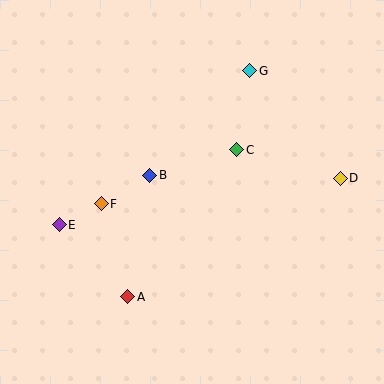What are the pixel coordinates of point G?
Point G is at (250, 71).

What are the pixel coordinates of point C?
Point C is at (237, 150).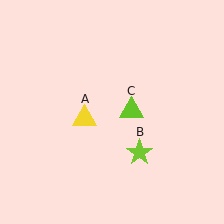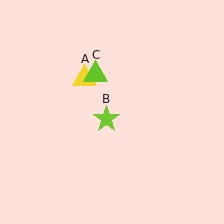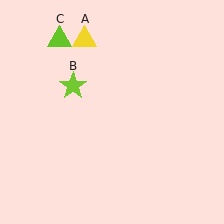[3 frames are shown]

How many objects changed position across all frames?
3 objects changed position: yellow triangle (object A), lime star (object B), lime triangle (object C).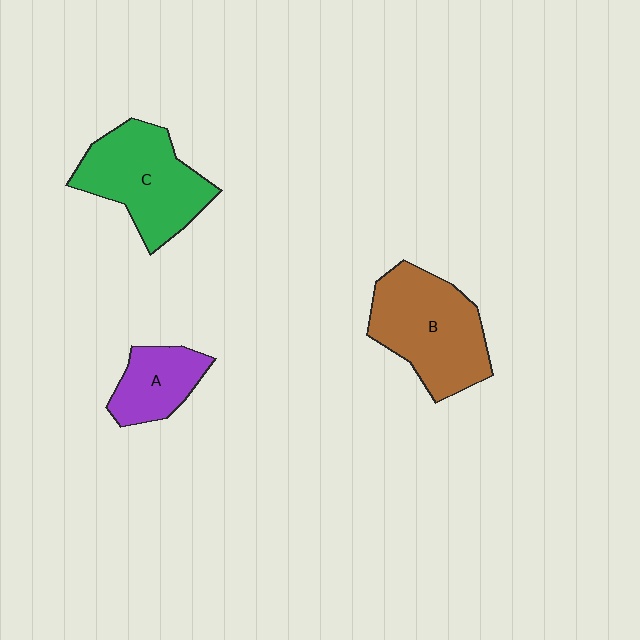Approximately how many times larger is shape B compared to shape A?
Approximately 1.9 times.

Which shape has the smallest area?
Shape A (purple).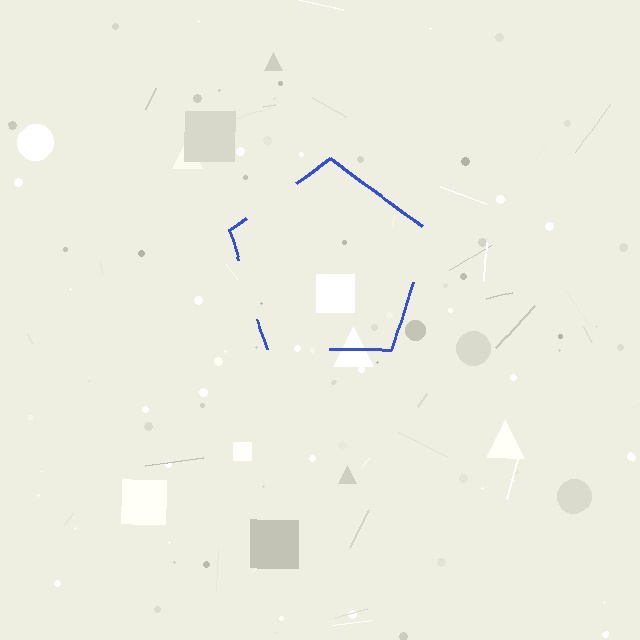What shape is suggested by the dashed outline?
The dashed outline suggests a pentagon.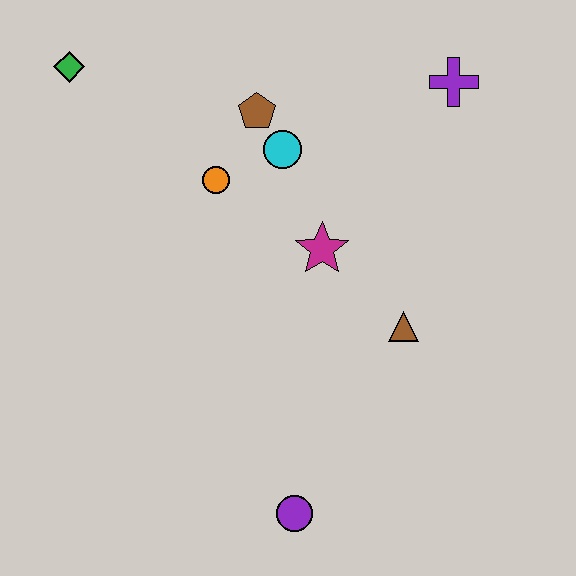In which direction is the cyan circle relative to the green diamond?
The cyan circle is to the right of the green diamond.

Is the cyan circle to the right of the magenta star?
No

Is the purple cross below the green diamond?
Yes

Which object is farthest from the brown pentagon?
The purple circle is farthest from the brown pentagon.